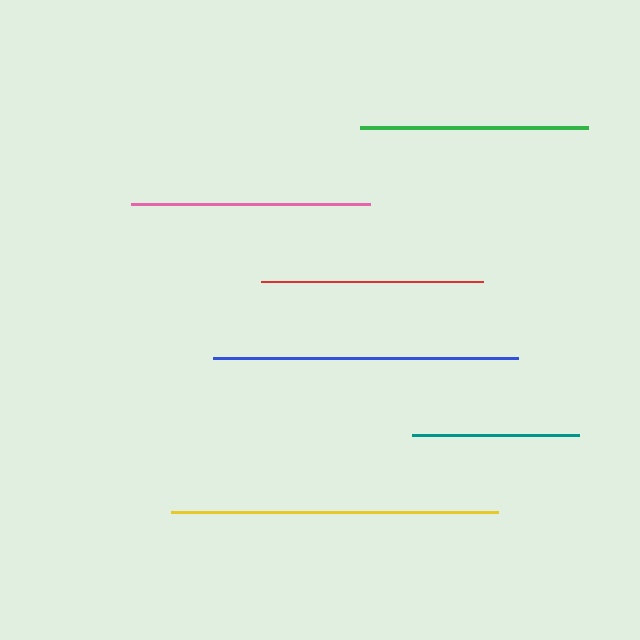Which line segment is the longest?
The yellow line is the longest at approximately 327 pixels.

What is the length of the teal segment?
The teal segment is approximately 167 pixels long.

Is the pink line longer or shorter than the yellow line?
The yellow line is longer than the pink line.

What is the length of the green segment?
The green segment is approximately 228 pixels long.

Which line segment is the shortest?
The teal line is the shortest at approximately 167 pixels.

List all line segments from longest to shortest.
From longest to shortest: yellow, blue, pink, green, red, teal.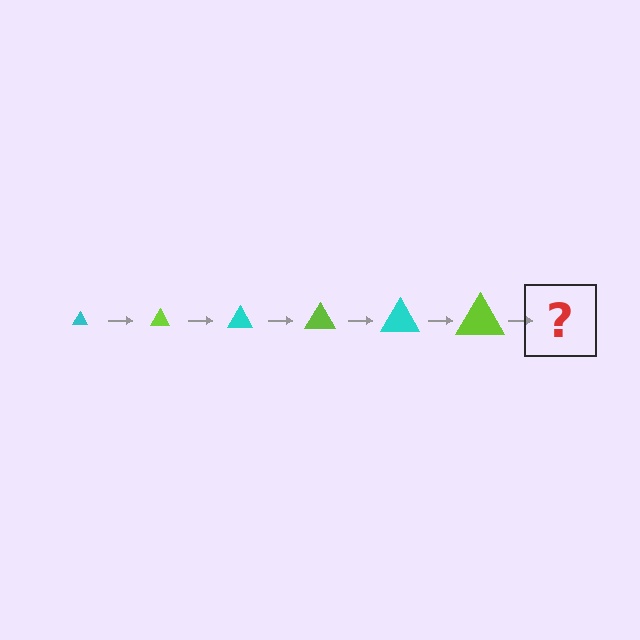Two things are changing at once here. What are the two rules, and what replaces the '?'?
The two rules are that the triangle grows larger each step and the color cycles through cyan and lime. The '?' should be a cyan triangle, larger than the previous one.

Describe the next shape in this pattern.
It should be a cyan triangle, larger than the previous one.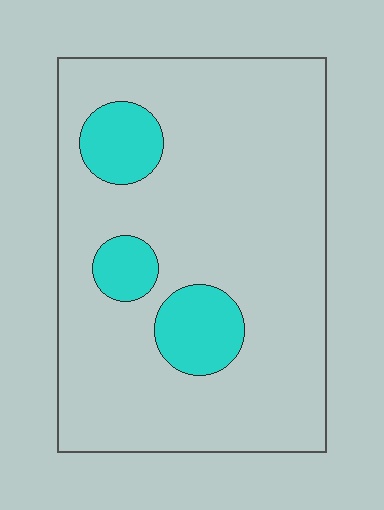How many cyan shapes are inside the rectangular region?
3.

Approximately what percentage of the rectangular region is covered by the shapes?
Approximately 15%.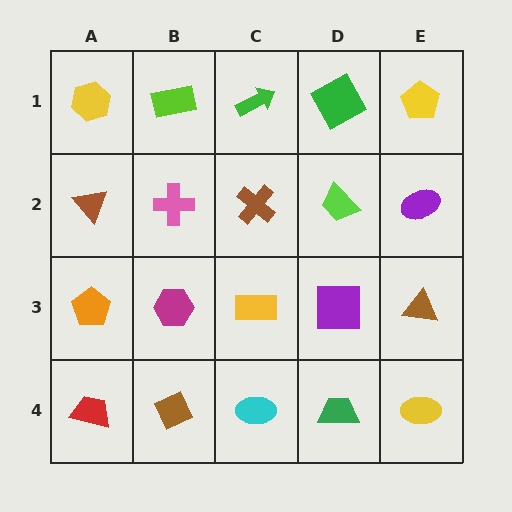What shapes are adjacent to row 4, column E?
A brown triangle (row 3, column E), a green trapezoid (row 4, column D).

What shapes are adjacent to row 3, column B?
A pink cross (row 2, column B), a brown diamond (row 4, column B), an orange pentagon (row 3, column A), a yellow rectangle (row 3, column C).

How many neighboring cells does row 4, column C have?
3.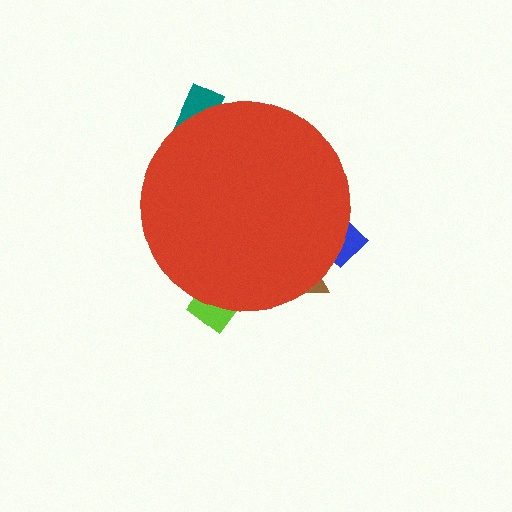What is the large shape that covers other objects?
A red circle.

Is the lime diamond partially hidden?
Yes, the lime diamond is partially hidden behind the red circle.